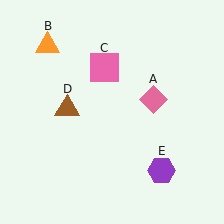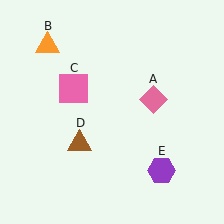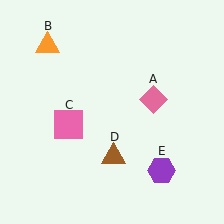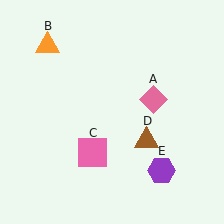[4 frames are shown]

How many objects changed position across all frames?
2 objects changed position: pink square (object C), brown triangle (object D).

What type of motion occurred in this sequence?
The pink square (object C), brown triangle (object D) rotated counterclockwise around the center of the scene.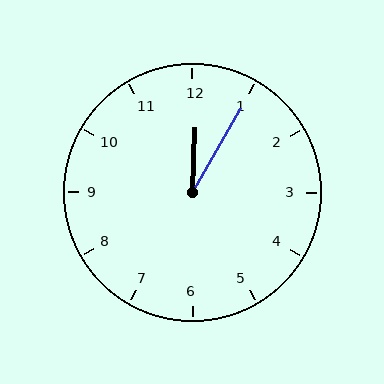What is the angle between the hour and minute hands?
Approximately 28 degrees.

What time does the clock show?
12:05.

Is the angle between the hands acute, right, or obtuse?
It is acute.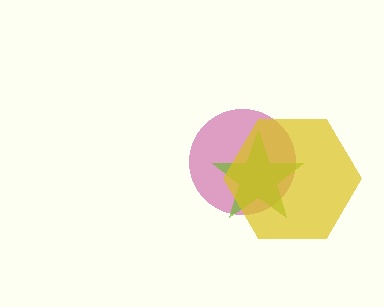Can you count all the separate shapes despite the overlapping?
Yes, there are 3 separate shapes.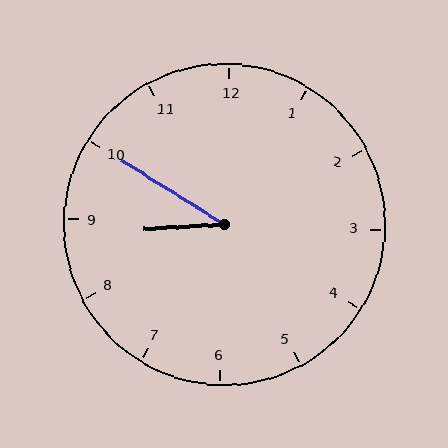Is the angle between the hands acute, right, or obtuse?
It is acute.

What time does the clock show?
8:50.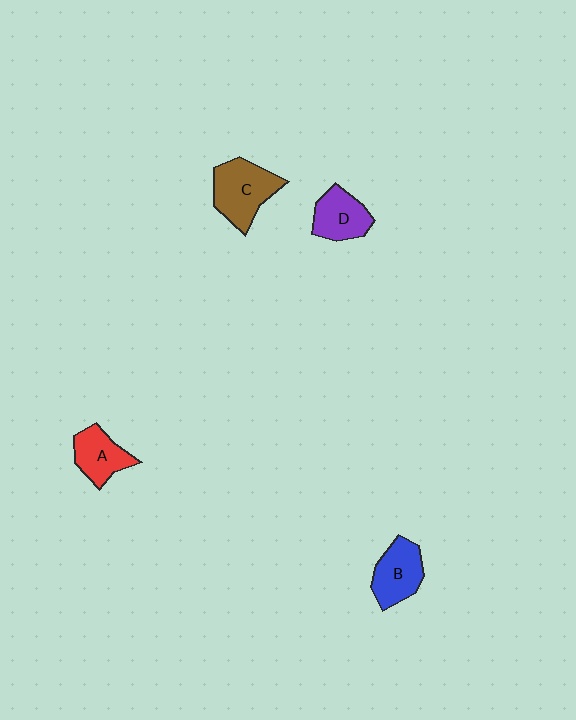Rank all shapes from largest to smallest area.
From largest to smallest: C (brown), B (blue), D (purple), A (red).